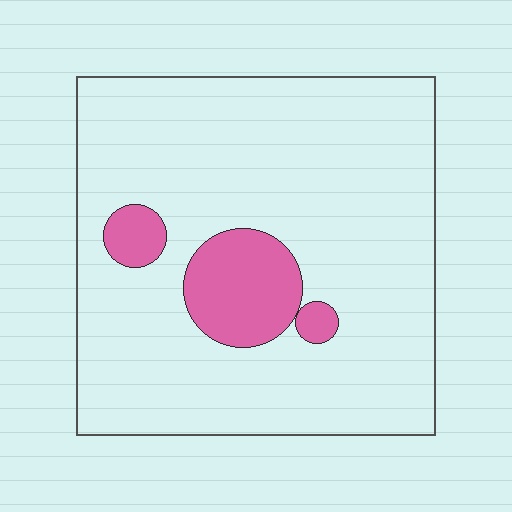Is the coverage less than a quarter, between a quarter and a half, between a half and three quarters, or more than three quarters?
Less than a quarter.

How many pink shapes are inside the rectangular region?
3.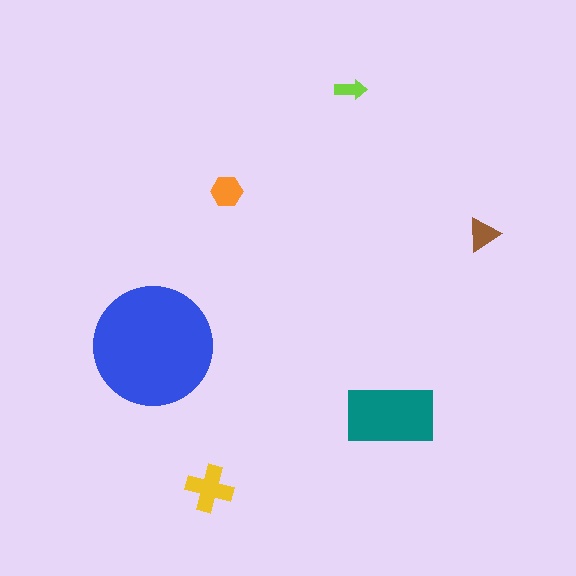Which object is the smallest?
The lime arrow.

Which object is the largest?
The blue circle.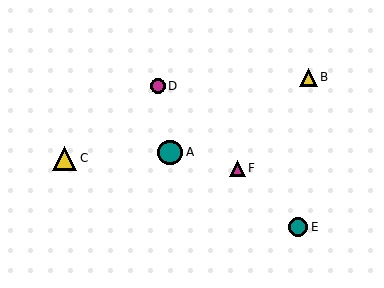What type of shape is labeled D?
Shape D is a magenta circle.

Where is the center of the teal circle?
The center of the teal circle is at (298, 227).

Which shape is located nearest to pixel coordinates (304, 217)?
The teal circle (labeled E) at (298, 227) is nearest to that location.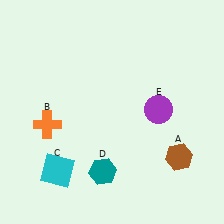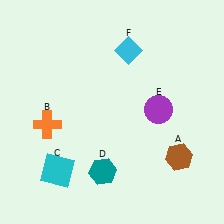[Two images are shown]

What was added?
A cyan diamond (F) was added in Image 2.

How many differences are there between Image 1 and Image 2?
There is 1 difference between the two images.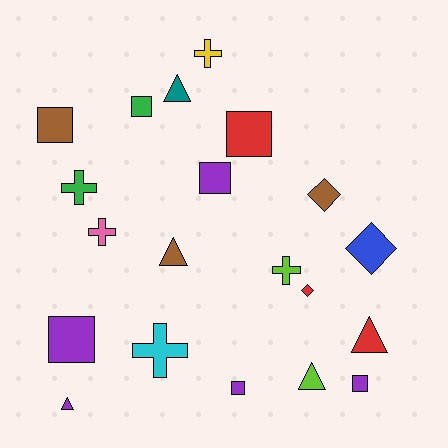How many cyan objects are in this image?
There is 1 cyan object.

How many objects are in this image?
There are 20 objects.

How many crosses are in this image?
There are 5 crosses.